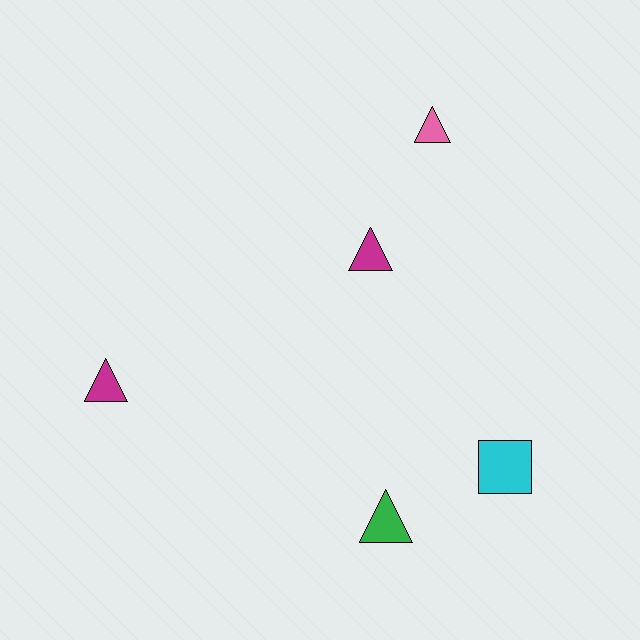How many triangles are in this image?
There are 4 triangles.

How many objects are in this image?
There are 5 objects.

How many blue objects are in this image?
There are no blue objects.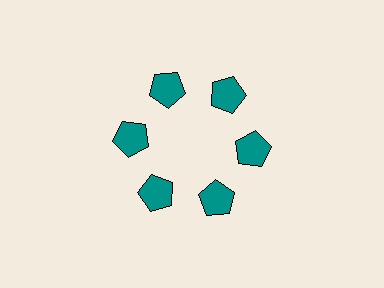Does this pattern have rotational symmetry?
Yes, this pattern has 6-fold rotational symmetry. It looks the same after rotating 60 degrees around the center.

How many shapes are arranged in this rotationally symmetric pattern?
There are 6 shapes, arranged in 6 groups of 1.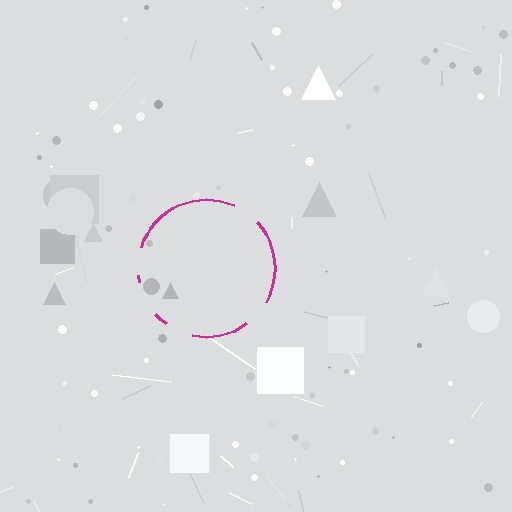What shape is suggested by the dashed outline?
The dashed outline suggests a circle.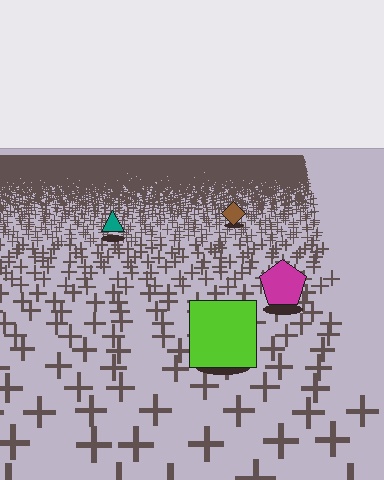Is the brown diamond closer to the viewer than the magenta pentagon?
No. The magenta pentagon is closer — you can tell from the texture gradient: the ground texture is coarser near it.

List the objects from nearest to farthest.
From nearest to farthest: the lime square, the magenta pentagon, the teal triangle, the brown diamond.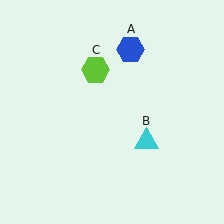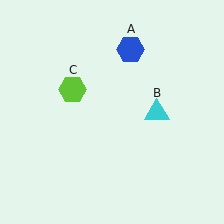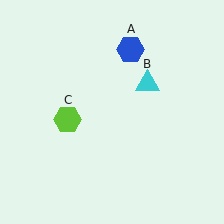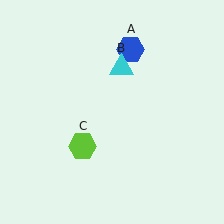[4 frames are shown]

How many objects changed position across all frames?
2 objects changed position: cyan triangle (object B), lime hexagon (object C).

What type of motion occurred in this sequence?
The cyan triangle (object B), lime hexagon (object C) rotated counterclockwise around the center of the scene.